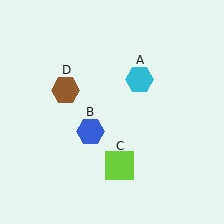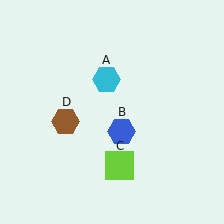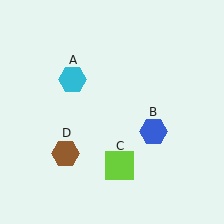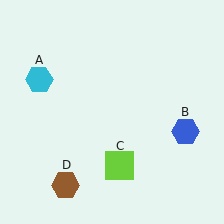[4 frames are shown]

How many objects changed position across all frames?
3 objects changed position: cyan hexagon (object A), blue hexagon (object B), brown hexagon (object D).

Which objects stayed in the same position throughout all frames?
Lime square (object C) remained stationary.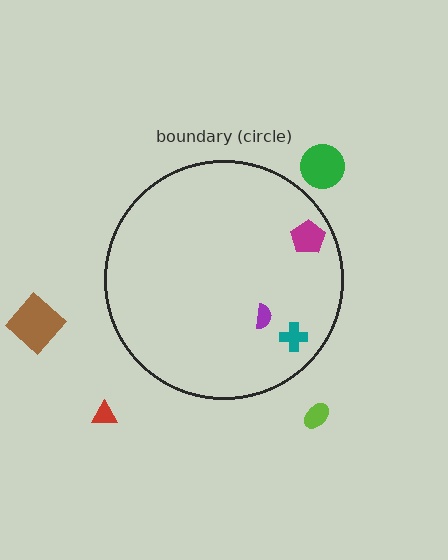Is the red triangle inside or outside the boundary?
Outside.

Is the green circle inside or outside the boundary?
Outside.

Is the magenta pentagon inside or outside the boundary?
Inside.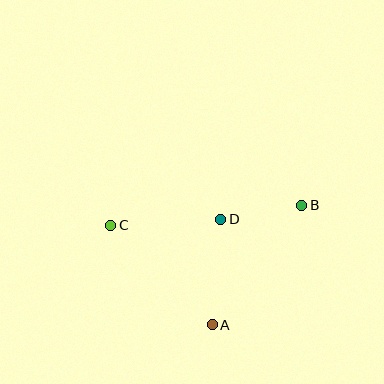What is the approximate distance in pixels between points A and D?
The distance between A and D is approximately 106 pixels.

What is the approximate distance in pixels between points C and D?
The distance between C and D is approximately 110 pixels.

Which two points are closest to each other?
Points B and D are closest to each other.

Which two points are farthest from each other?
Points B and C are farthest from each other.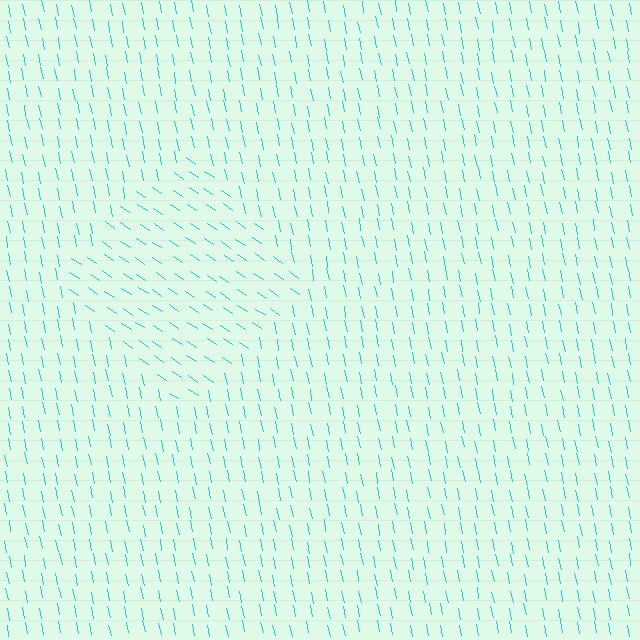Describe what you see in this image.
The image is filled with small cyan line segments. A diamond region in the image has lines oriented differently from the surrounding lines, creating a visible texture boundary.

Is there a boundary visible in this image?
Yes, there is a texture boundary formed by a change in line orientation.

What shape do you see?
I see a diamond.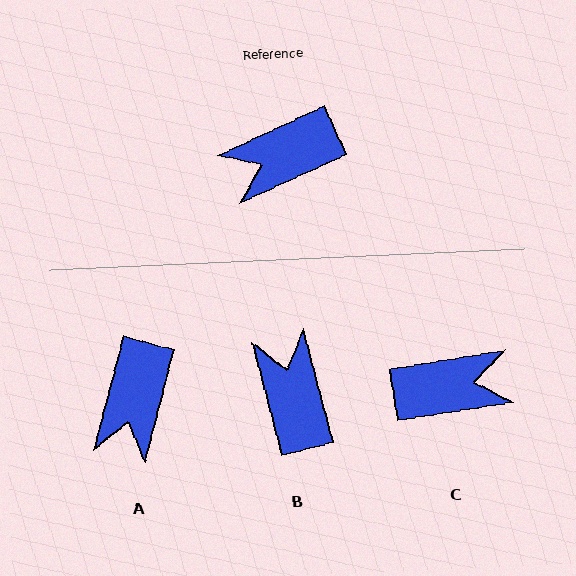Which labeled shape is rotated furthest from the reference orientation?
C, about 164 degrees away.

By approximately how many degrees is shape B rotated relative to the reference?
Approximately 100 degrees clockwise.